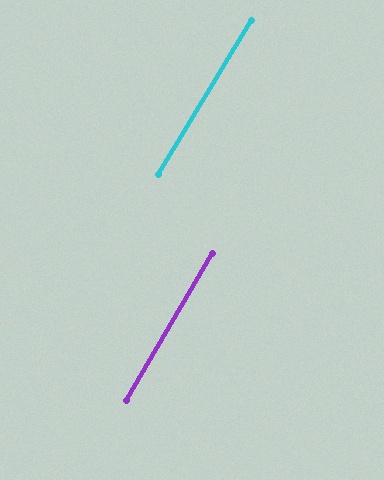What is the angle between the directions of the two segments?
Approximately 1 degree.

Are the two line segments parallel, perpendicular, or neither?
Parallel — their directions differ by only 0.6°.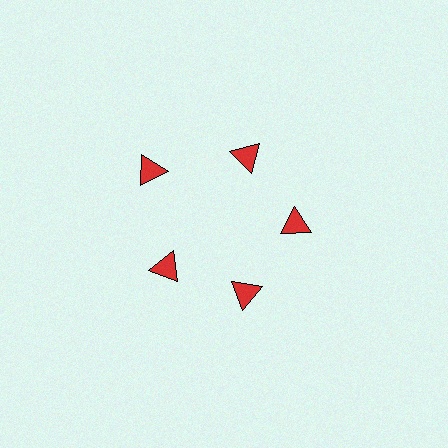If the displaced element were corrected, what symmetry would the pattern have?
It would have 5-fold rotational symmetry — the pattern would map onto itself every 72 degrees.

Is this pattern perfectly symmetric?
No. The 5 red triangles are arranged in a ring, but one element near the 10 o'clock position is pushed outward from the center, breaking the 5-fold rotational symmetry.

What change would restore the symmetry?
The symmetry would be restored by moving it inward, back onto the ring so that all 5 triangles sit at equal angles and equal distance from the center.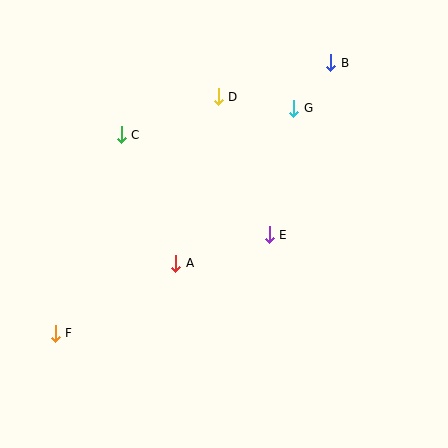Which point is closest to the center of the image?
Point E at (269, 235) is closest to the center.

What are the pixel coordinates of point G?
Point G is at (293, 108).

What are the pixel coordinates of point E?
Point E is at (269, 235).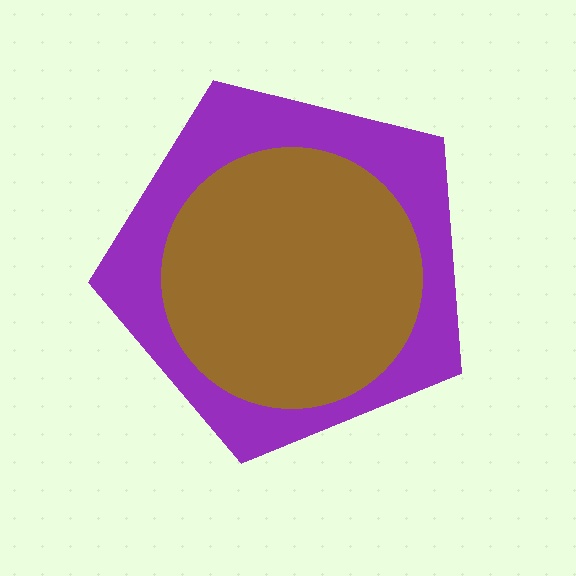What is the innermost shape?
The brown circle.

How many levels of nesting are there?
2.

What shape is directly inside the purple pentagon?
The brown circle.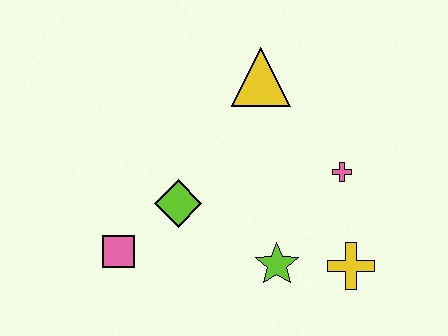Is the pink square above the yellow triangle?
No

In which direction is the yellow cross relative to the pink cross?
The yellow cross is below the pink cross.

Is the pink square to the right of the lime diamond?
No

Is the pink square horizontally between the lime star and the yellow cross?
No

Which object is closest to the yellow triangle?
The pink cross is closest to the yellow triangle.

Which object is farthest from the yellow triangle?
The pink square is farthest from the yellow triangle.